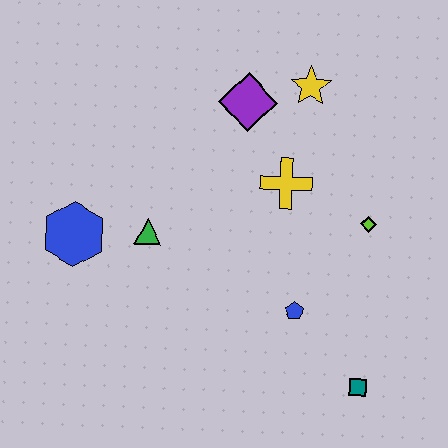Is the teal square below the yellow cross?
Yes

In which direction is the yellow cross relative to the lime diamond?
The yellow cross is to the left of the lime diamond.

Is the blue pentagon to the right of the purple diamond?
Yes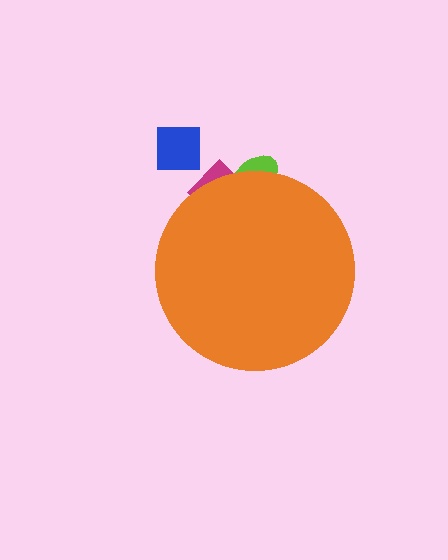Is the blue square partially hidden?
No, the blue square is fully visible.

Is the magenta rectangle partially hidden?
Yes, the magenta rectangle is partially hidden behind the orange circle.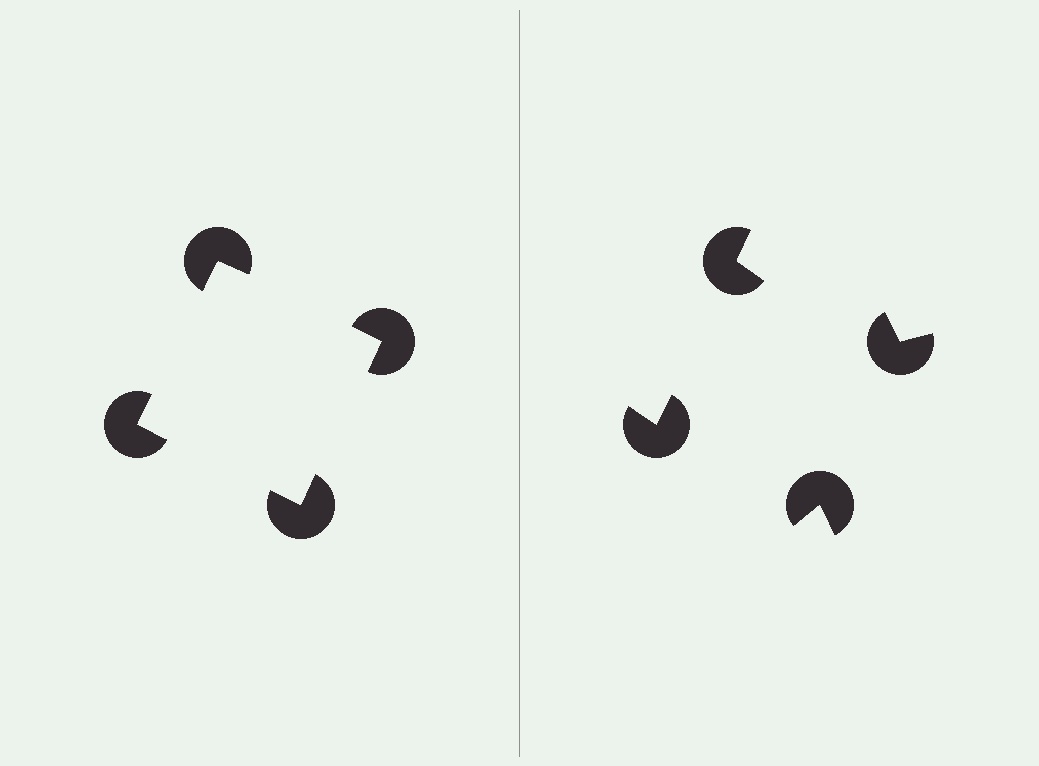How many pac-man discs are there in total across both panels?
8 — 4 on each side.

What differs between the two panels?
The pac-man discs are positioned identically on both sides; only the wedge orientations differ. On the left they align to a square; on the right they are misaligned.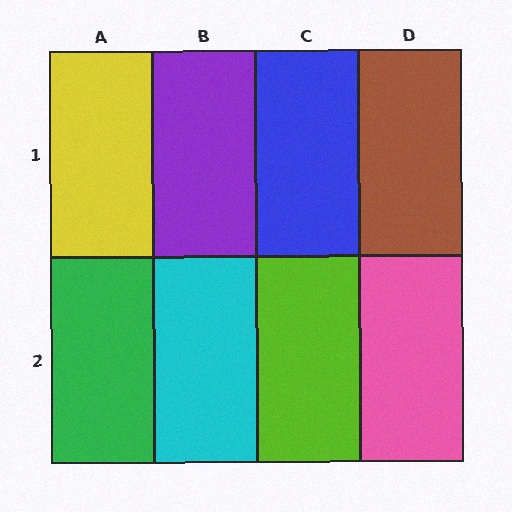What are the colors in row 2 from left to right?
Green, cyan, lime, pink.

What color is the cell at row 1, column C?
Blue.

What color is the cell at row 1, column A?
Yellow.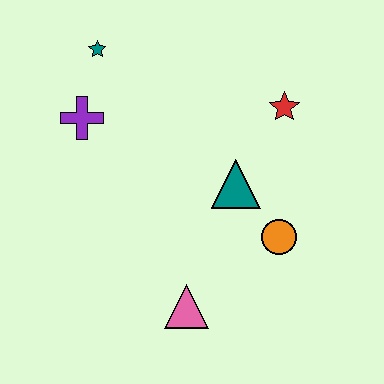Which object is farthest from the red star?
The pink triangle is farthest from the red star.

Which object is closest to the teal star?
The purple cross is closest to the teal star.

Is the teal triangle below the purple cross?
Yes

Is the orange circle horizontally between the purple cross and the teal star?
No